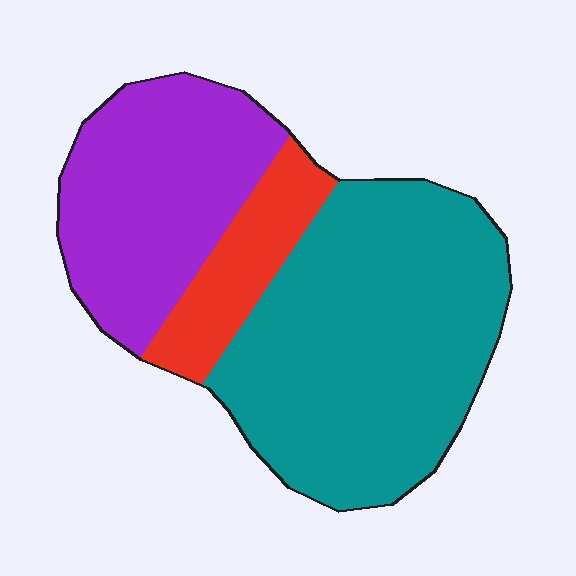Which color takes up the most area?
Teal, at roughly 55%.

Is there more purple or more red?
Purple.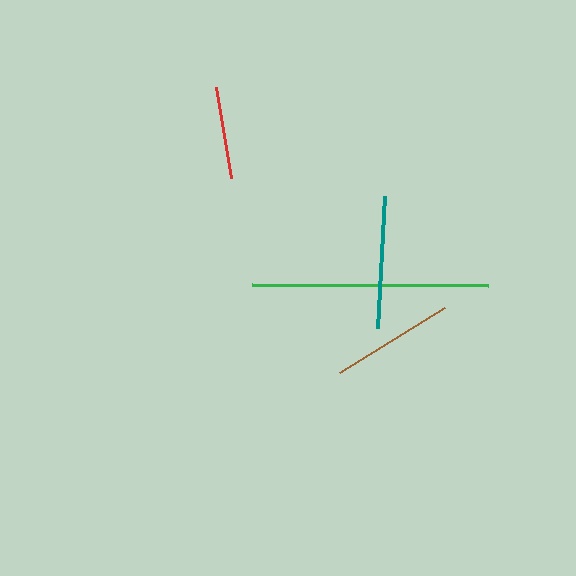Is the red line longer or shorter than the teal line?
The teal line is longer than the red line.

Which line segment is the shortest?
The red line is the shortest at approximately 92 pixels.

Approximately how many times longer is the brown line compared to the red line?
The brown line is approximately 1.3 times the length of the red line.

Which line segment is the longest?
The green line is the longest at approximately 236 pixels.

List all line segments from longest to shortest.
From longest to shortest: green, teal, brown, red.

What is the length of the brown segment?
The brown segment is approximately 124 pixels long.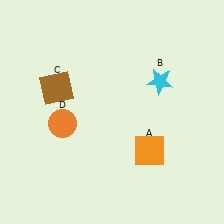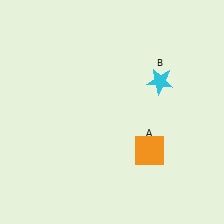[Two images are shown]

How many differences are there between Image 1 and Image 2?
There are 2 differences between the two images.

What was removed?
The brown square (C), the orange circle (D) were removed in Image 2.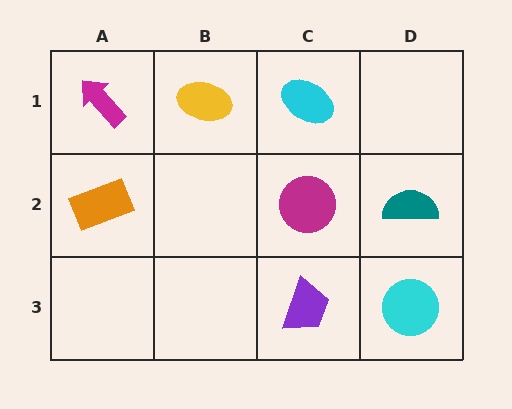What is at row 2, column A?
An orange rectangle.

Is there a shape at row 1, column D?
No, that cell is empty.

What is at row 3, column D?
A cyan circle.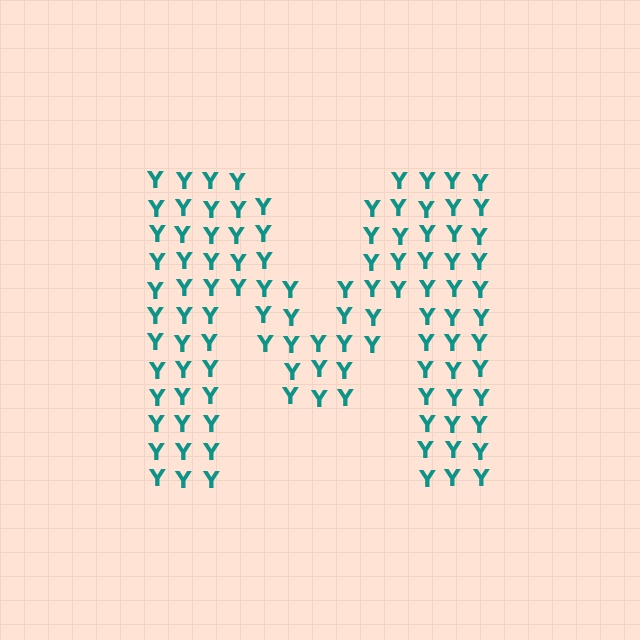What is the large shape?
The large shape is the letter M.